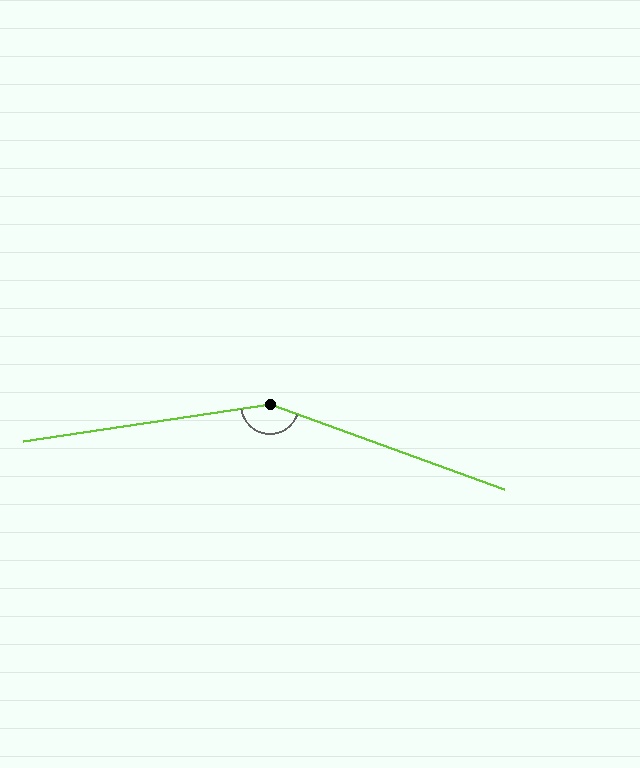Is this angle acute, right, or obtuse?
It is obtuse.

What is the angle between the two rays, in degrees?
Approximately 151 degrees.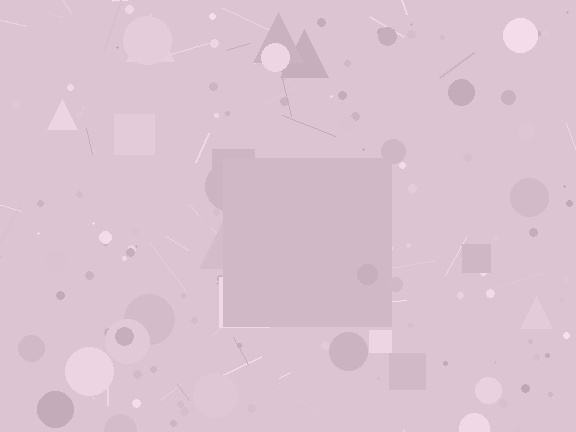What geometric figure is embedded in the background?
A square is embedded in the background.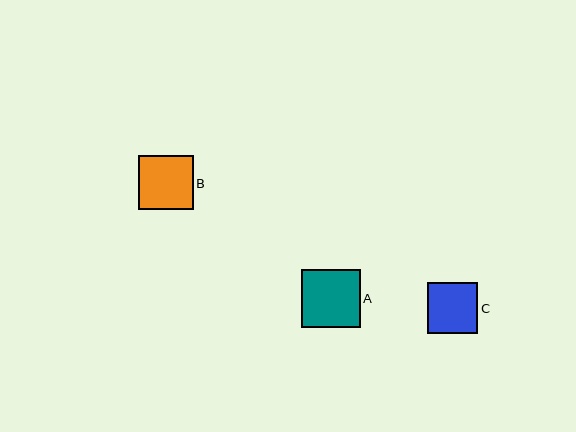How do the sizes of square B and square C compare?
Square B and square C are approximately the same size.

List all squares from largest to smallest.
From largest to smallest: A, B, C.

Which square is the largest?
Square A is the largest with a size of approximately 59 pixels.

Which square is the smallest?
Square C is the smallest with a size of approximately 51 pixels.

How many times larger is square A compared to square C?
Square A is approximately 1.2 times the size of square C.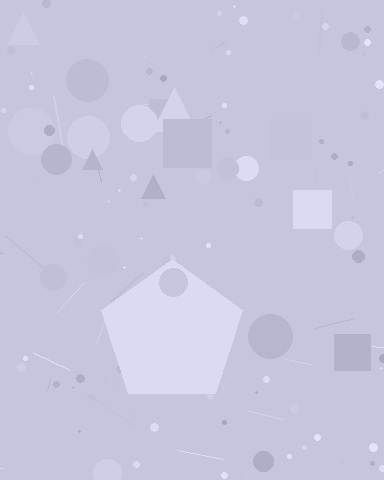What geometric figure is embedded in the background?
A pentagon is embedded in the background.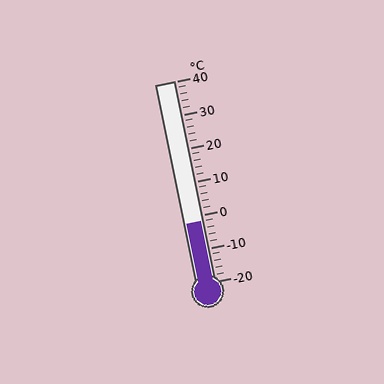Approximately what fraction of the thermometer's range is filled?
The thermometer is filled to approximately 30% of its range.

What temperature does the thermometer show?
The thermometer shows approximately -2°C.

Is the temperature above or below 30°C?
The temperature is below 30°C.